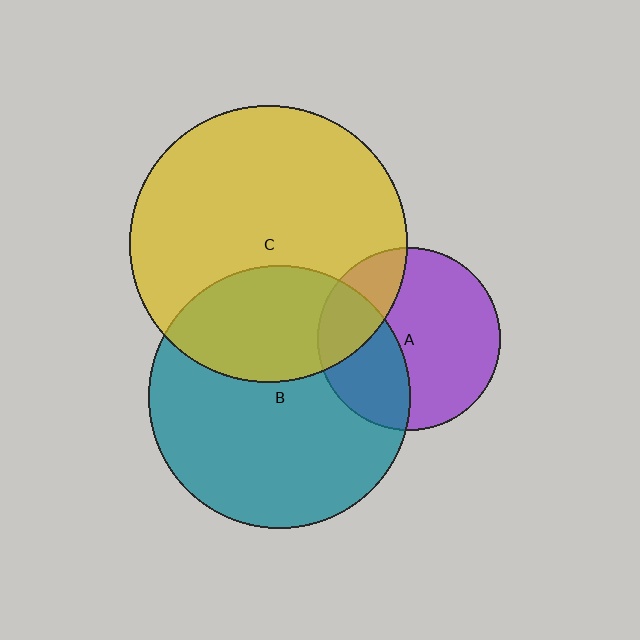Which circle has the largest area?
Circle C (yellow).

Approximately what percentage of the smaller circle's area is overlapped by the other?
Approximately 25%.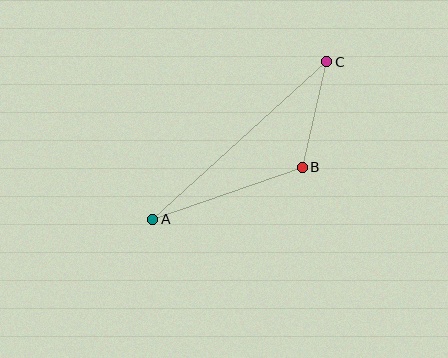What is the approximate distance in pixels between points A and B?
The distance between A and B is approximately 158 pixels.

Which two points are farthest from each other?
Points A and C are farthest from each other.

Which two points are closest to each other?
Points B and C are closest to each other.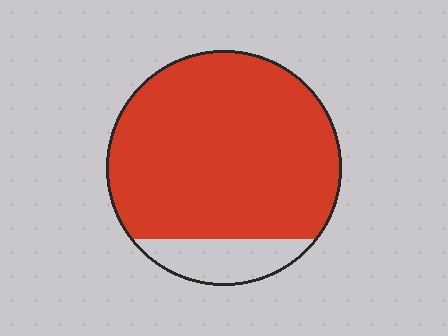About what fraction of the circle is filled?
About seven eighths (7/8).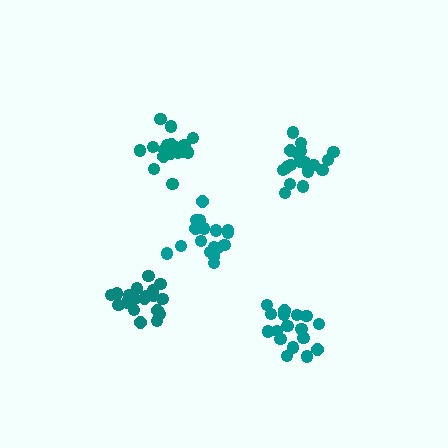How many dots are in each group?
Group 1: 17 dots, Group 2: 18 dots, Group 3: 20 dots, Group 4: 18 dots, Group 5: 20 dots (93 total).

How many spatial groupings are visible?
There are 5 spatial groupings.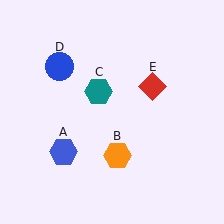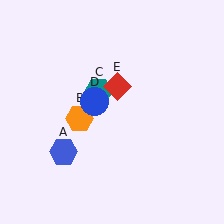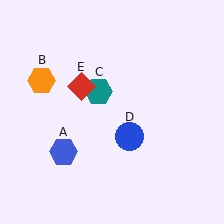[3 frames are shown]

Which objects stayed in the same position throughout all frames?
Blue hexagon (object A) and teal hexagon (object C) remained stationary.